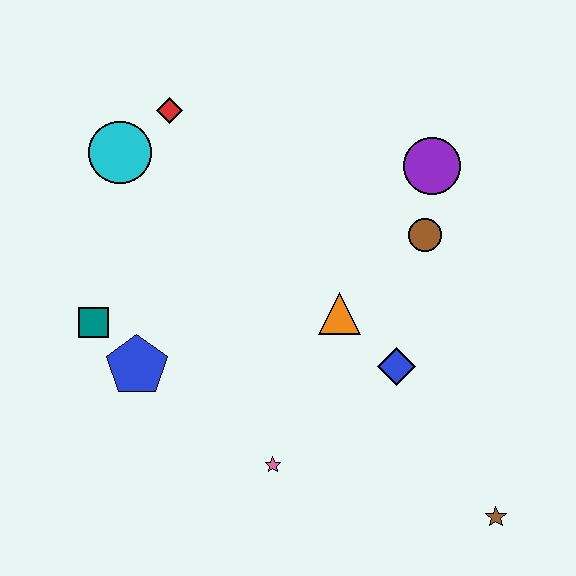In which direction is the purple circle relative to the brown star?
The purple circle is above the brown star.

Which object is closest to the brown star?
The blue diamond is closest to the brown star.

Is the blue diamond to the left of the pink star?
No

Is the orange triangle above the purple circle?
No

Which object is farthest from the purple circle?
The teal square is farthest from the purple circle.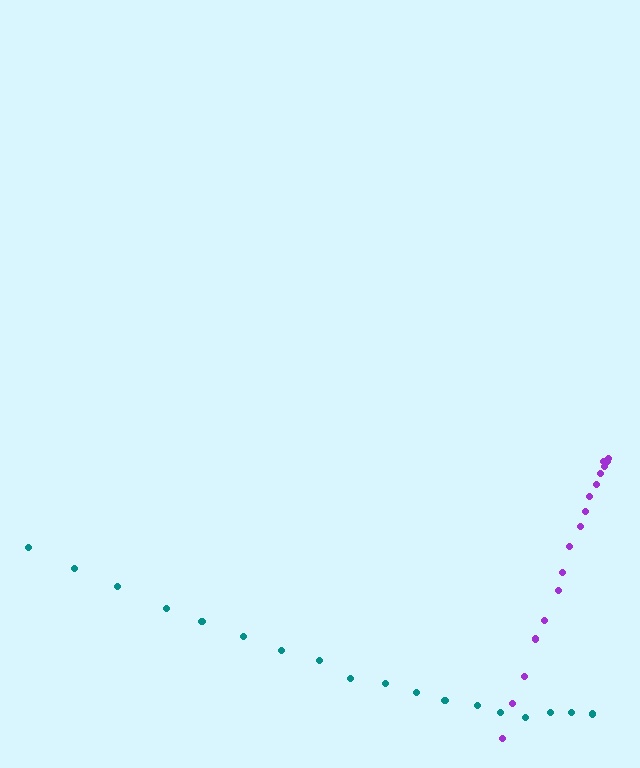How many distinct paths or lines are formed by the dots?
There are 2 distinct paths.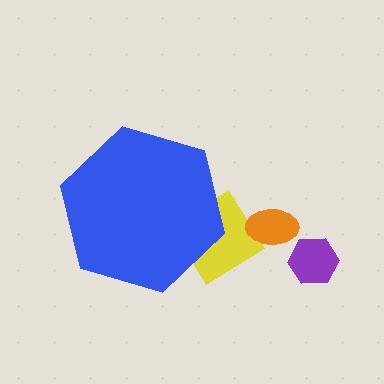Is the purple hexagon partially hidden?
No, the purple hexagon is fully visible.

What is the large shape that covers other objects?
A blue hexagon.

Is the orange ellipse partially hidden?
No, the orange ellipse is fully visible.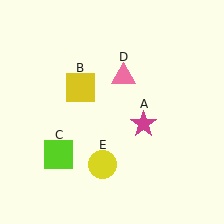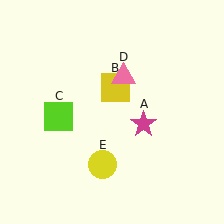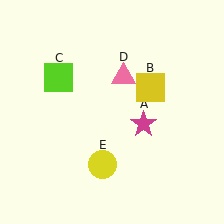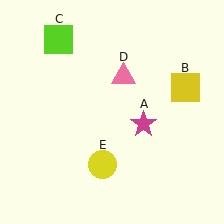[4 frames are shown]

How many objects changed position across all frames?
2 objects changed position: yellow square (object B), lime square (object C).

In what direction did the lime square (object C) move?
The lime square (object C) moved up.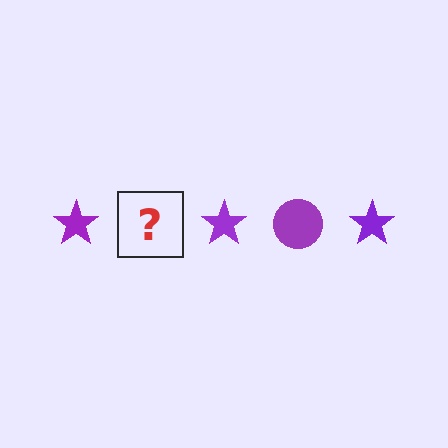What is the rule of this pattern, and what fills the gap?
The rule is that the pattern cycles through star, circle shapes in purple. The gap should be filled with a purple circle.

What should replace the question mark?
The question mark should be replaced with a purple circle.